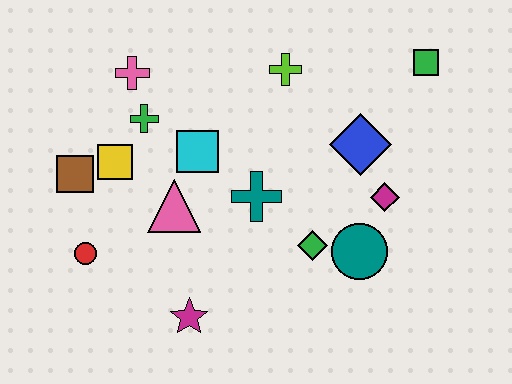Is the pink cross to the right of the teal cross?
No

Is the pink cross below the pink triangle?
No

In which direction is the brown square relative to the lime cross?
The brown square is to the left of the lime cross.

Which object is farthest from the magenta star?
The green square is farthest from the magenta star.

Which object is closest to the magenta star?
The pink triangle is closest to the magenta star.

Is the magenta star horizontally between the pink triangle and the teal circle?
Yes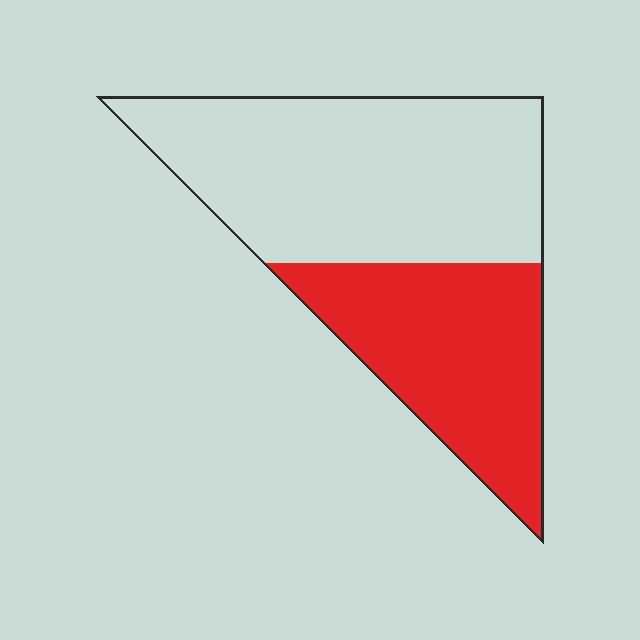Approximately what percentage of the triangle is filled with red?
Approximately 40%.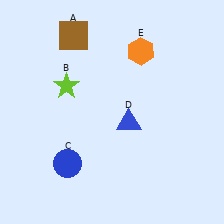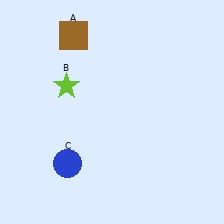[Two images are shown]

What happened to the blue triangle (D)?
The blue triangle (D) was removed in Image 2. It was in the bottom-right area of Image 1.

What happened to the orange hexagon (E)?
The orange hexagon (E) was removed in Image 2. It was in the top-right area of Image 1.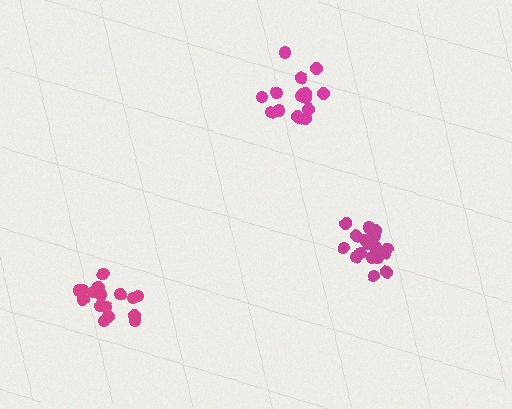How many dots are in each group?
Group 1: 18 dots, Group 2: 16 dots, Group 3: 16 dots (50 total).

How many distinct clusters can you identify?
There are 3 distinct clusters.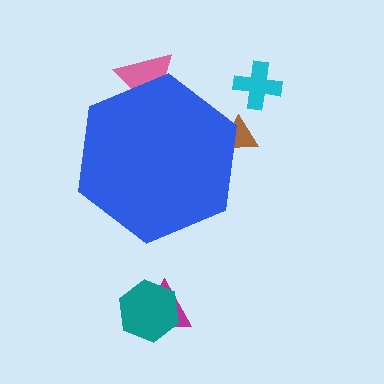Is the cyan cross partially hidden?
No, the cyan cross is fully visible.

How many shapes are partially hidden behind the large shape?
2 shapes are partially hidden.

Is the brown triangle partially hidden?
Yes, the brown triangle is partially hidden behind the blue hexagon.